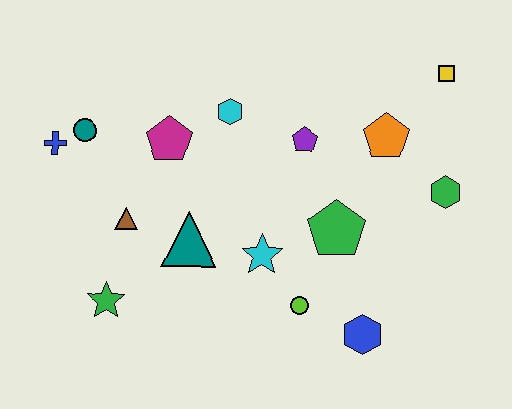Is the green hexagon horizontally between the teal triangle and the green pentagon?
No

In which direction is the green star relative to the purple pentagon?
The green star is to the left of the purple pentagon.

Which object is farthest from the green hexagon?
The blue cross is farthest from the green hexagon.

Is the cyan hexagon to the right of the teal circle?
Yes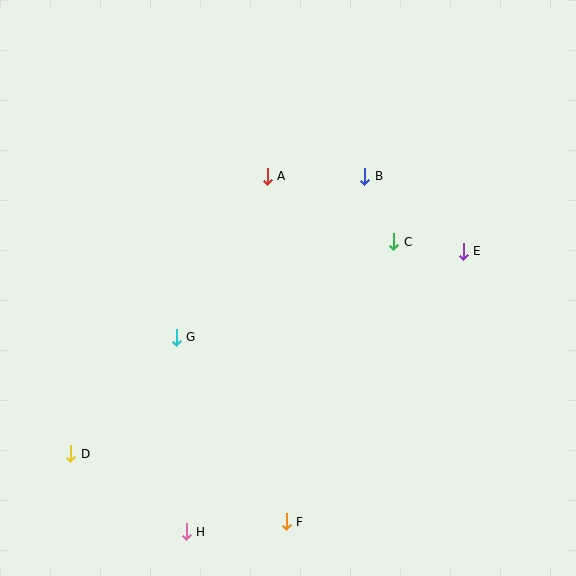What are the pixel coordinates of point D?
Point D is at (71, 454).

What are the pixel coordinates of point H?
Point H is at (186, 532).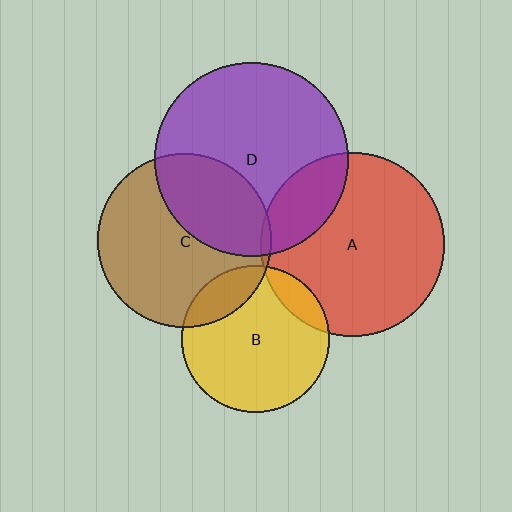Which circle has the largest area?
Circle D (purple).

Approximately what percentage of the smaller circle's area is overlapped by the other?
Approximately 15%.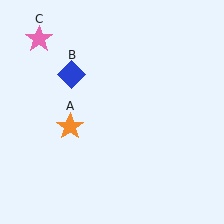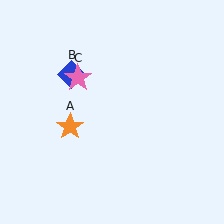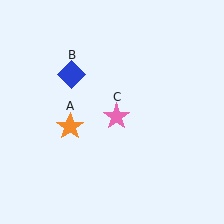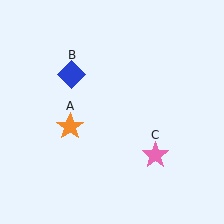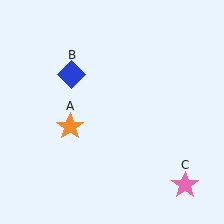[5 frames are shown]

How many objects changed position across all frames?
1 object changed position: pink star (object C).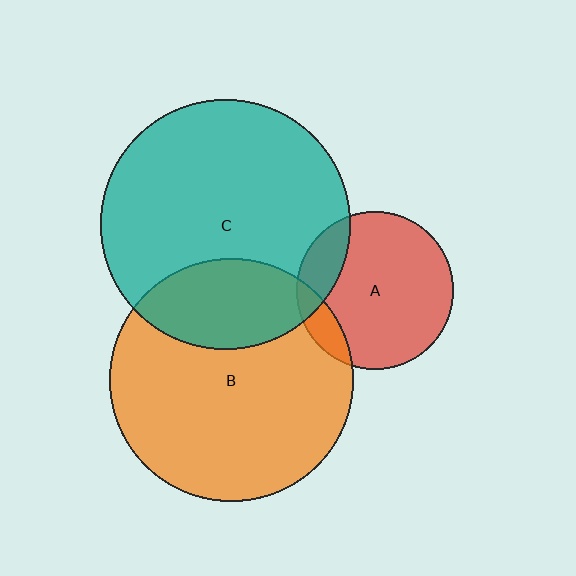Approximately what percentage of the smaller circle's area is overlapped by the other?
Approximately 25%.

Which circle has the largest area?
Circle C (teal).